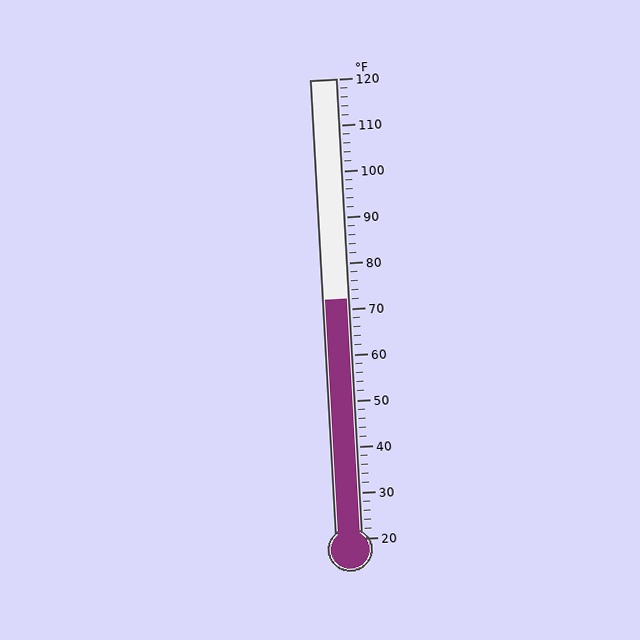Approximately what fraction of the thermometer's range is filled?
The thermometer is filled to approximately 50% of its range.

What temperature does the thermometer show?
The thermometer shows approximately 72°F.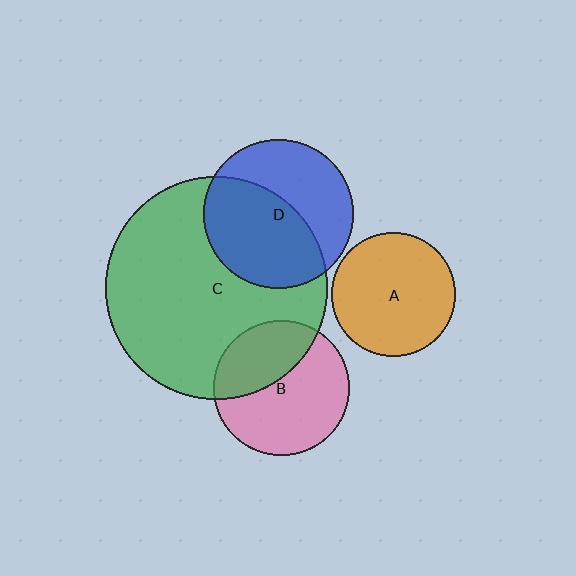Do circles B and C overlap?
Yes.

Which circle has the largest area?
Circle C (green).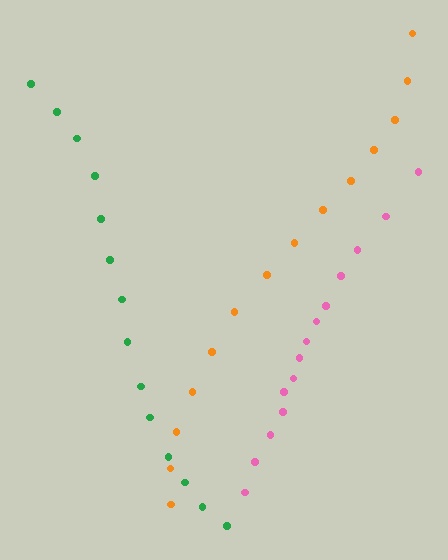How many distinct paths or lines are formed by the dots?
There are 3 distinct paths.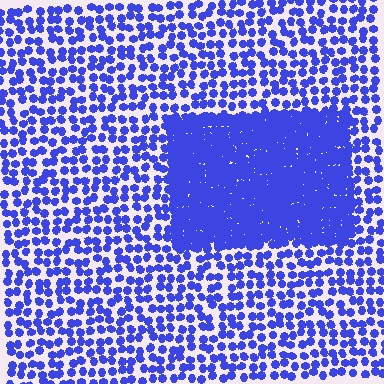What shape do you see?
I see a rectangle.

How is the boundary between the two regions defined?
The boundary is defined by a change in element density (approximately 2.8x ratio). All elements are the same color, size, and shape.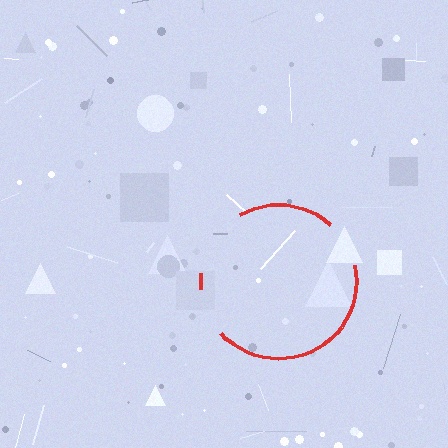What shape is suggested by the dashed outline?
The dashed outline suggests a circle.